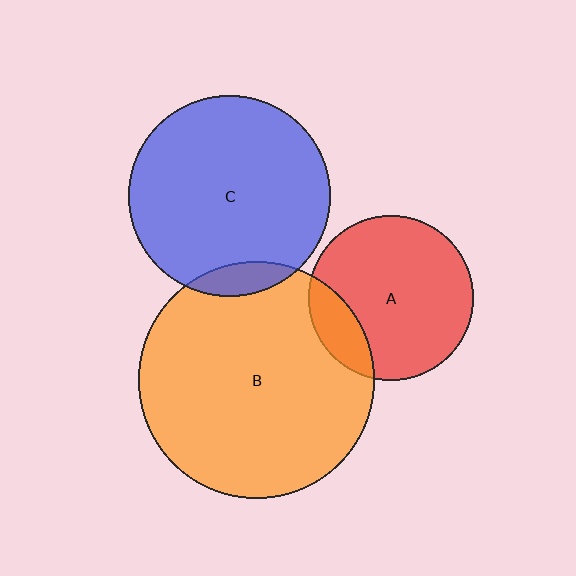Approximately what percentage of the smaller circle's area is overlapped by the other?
Approximately 10%.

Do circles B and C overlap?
Yes.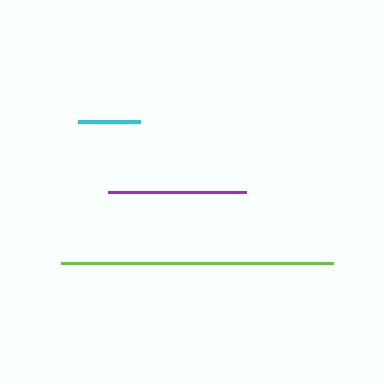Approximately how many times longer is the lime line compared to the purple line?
The lime line is approximately 2.0 times the length of the purple line.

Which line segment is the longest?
The lime line is the longest at approximately 272 pixels.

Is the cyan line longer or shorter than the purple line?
The purple line is longer than the cyan line.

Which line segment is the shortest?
The cyan line is the shortest at approximately 62 pixels.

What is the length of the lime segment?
The lime segment is approximately 272 pixels long.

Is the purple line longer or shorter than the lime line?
The lime line is longer than the purple line.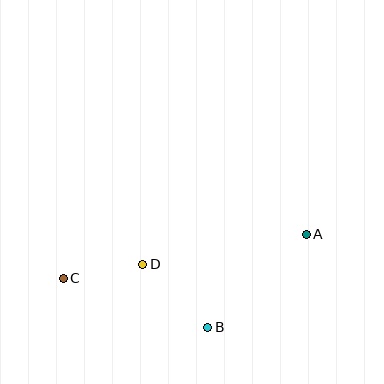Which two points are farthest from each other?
Points A and C are farthest from each other.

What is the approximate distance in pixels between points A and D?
The distance between A and D is approximately 166 pixels.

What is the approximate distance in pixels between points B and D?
The distance between B and D is approximately 91 pixels.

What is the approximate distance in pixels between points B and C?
The distance between B and C is approximately 153 pixels.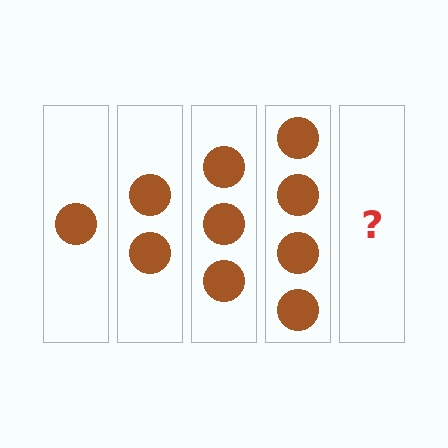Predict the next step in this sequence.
The next step is 5 circles.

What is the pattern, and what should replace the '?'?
The pattern is that each step adds one more circle. The '?' should be 5 circles.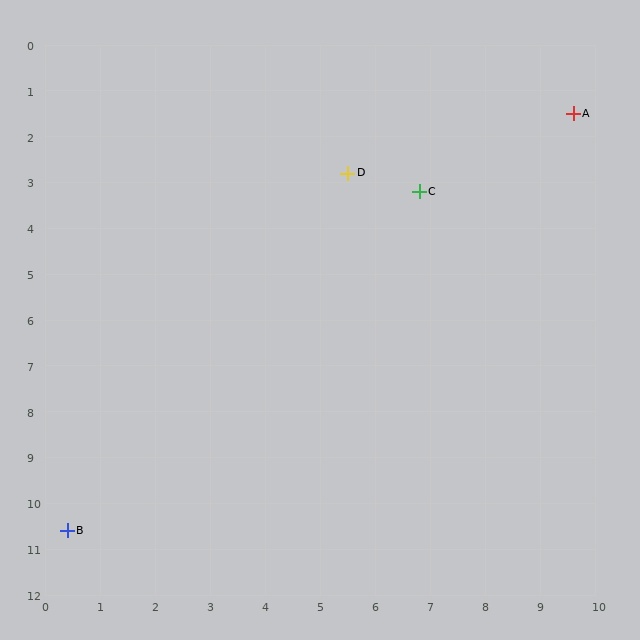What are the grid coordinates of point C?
Point C is at approximately (6.8, 3.2).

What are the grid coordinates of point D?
Point D is at approximately (5.5, 2.8).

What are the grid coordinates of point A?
Point A is at approximately (9.6, 1.5).